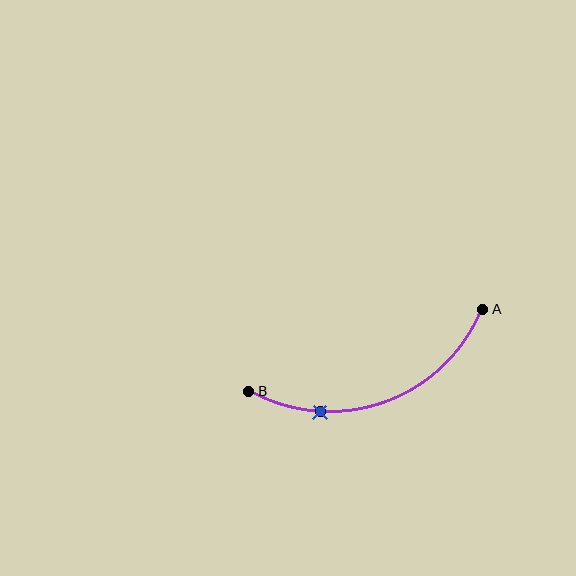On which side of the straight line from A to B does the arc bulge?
The arc bulges below the straight line connecting A and B.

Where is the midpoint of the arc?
The arc midpoint is the point on the curve farthest from the straight line joining A and B. It sits below that line.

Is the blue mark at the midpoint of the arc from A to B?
No. The blue mark lies on the arc but is closer to endpoint B. The arc midpoint would be at the point on the curve equidistant along the arc from both A and B.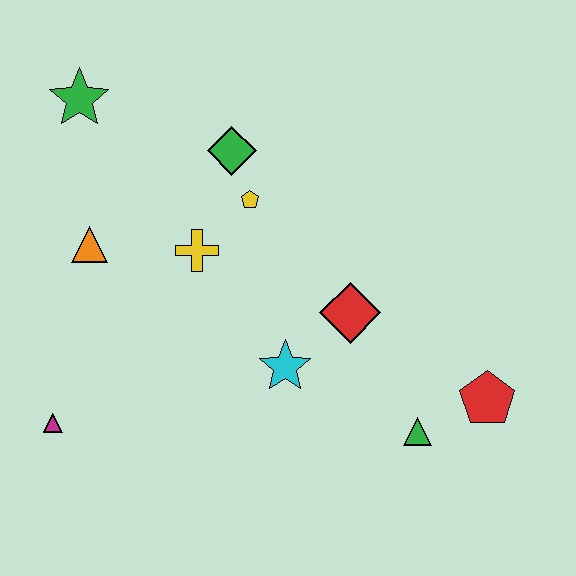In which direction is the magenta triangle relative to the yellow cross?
The magenta triangle is below the yellow cross.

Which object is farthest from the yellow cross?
The red pentagon is farthest from the yellow cross.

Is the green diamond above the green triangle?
Yes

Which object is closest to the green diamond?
The yellow pentagon is closest to the green diamond.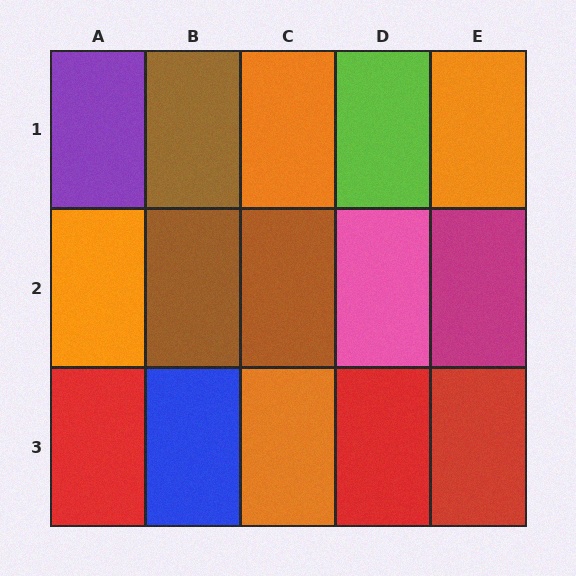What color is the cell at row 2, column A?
Orange.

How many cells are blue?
1 cell is blue.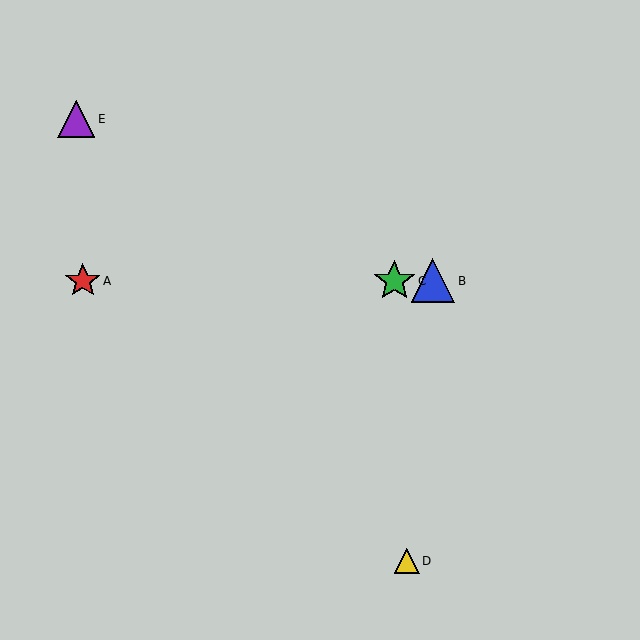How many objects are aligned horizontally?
3 objects (A, B, C) are aligned horizontally.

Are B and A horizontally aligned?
Yes, both are at y≈281.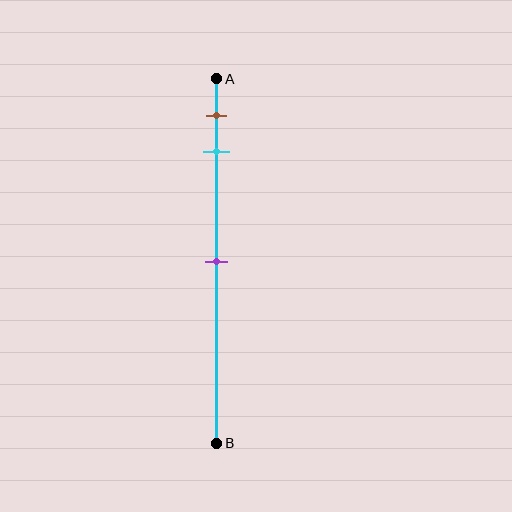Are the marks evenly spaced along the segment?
No, the marks are not evenly spaced.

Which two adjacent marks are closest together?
The brown and cyan marks are the closest adjacent pair.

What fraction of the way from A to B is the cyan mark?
The cyan mark is approximately 20% (0.2) of the way from A to B.